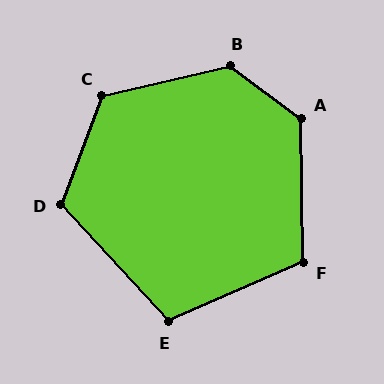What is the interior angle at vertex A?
Approximately 127 degrees (obtuse).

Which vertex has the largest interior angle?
B, at approximately 130 degrees.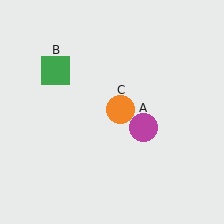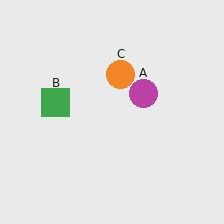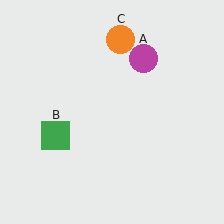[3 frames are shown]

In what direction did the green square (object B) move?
The green square (object B) moved down.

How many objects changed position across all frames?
3 objects changed position: magenta circle (object A), green square (object B), orange circle (object C).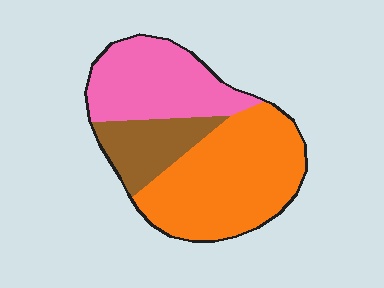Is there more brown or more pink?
Pink.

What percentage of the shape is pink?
Pink covers 33% of the shape.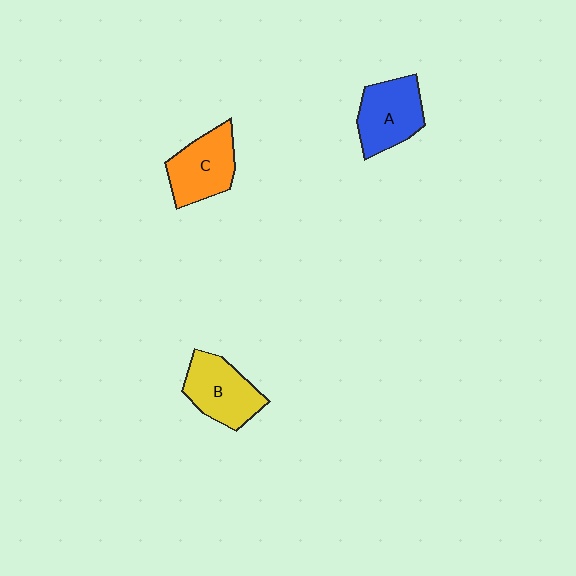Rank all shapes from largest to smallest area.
From largest to smallest: B (yellow), A (blue), C (orange).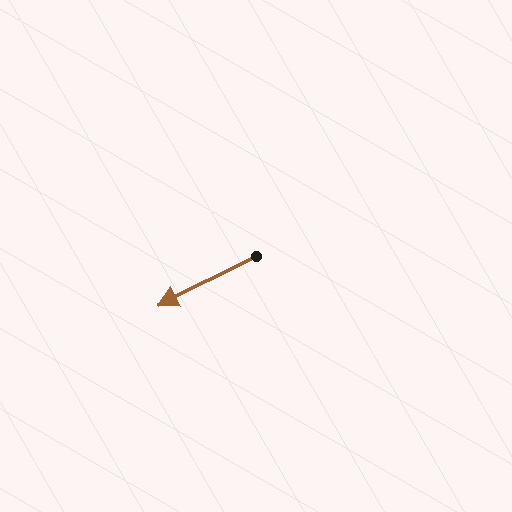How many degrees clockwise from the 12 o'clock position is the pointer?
Approximately 243 degrees.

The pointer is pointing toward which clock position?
Roughly 8 o'clock.